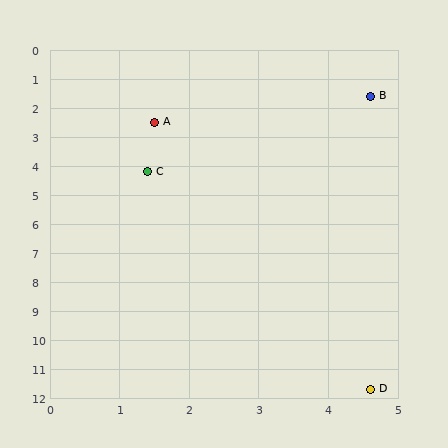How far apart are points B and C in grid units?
Points B and C are about 4.1 grid units apart.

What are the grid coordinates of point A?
Point A is at approximately (1.5, 2.5).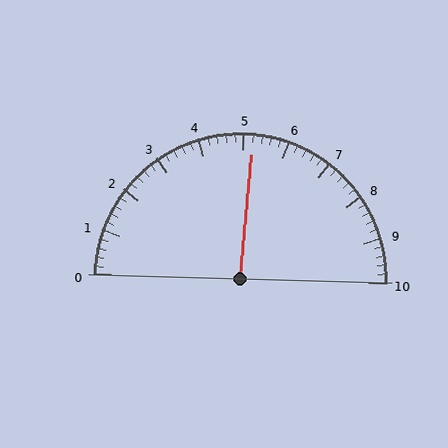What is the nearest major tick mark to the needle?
The nearest major tick mark is 5.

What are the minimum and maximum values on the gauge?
The gauge ranges from 0 to 10.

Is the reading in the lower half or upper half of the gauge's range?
The reading is in the upper half of the range (0 to 10).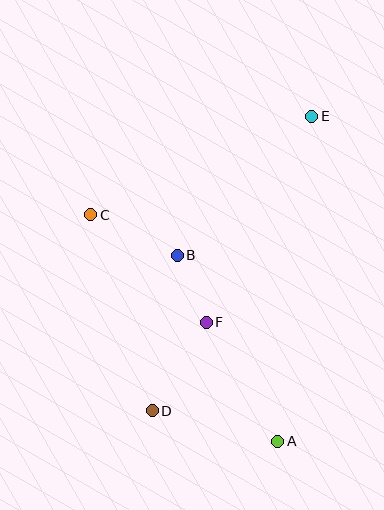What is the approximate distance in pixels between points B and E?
The distance between B and E is approximately 194 pixels.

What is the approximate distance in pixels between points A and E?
The distance between A and E is approximately 327 pixels.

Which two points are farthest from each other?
Points D and E are farthest from each other.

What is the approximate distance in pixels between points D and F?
The distance between D and F is approximately 104 pixels.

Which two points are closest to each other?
Points B and F are closest to each other.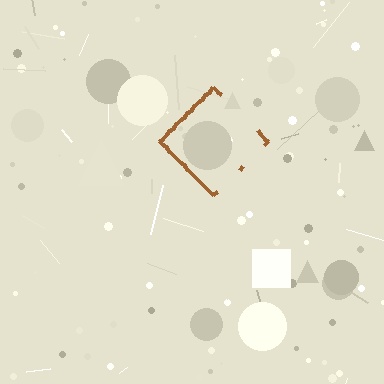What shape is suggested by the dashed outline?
The dashed outline suggests a diamond.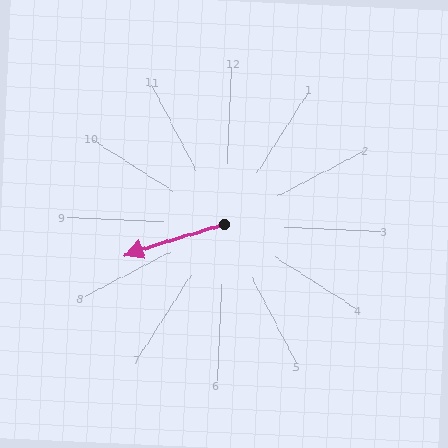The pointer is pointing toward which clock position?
Roughly 8 o'clock.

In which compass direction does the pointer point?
West.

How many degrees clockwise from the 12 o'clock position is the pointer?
Approximately 250 degrees.